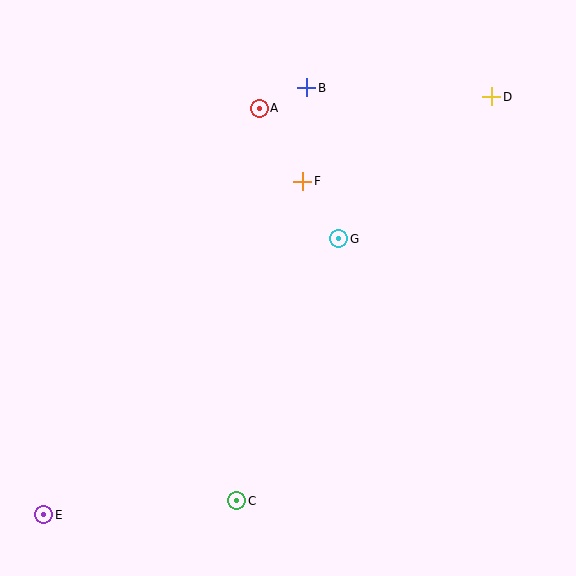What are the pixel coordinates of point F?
Point F is at (303, 181).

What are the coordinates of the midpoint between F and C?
The midpoint between F and C is at (270, 341).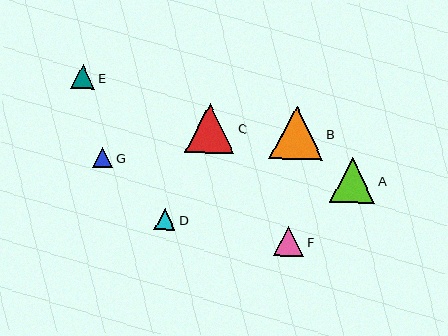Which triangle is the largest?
Triangle B is the largest with a size of approximately 53 pixels.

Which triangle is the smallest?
Triangle G is the smallest with a size of approximately 20 pixels.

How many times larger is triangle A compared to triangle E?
Triangle A is approximately 1.8 times the size of triangle E.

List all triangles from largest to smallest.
From largest to smallest: B, C, A, F, E, D, G.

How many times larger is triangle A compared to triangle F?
Triangle A is approximately 1.5 times the size of triangle F.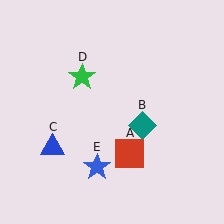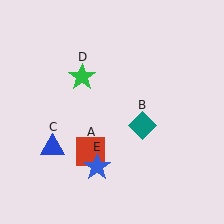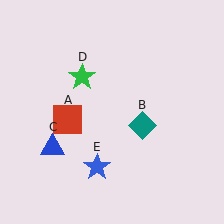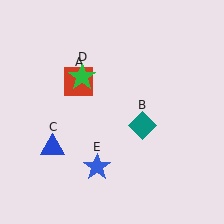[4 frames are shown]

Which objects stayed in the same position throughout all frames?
Teal diamond (object B) and blue triangle (object C) and green star (object D) and blue star (object E) remained stationary.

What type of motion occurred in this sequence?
The red square (object A) rotated clockwise around the center of the scene.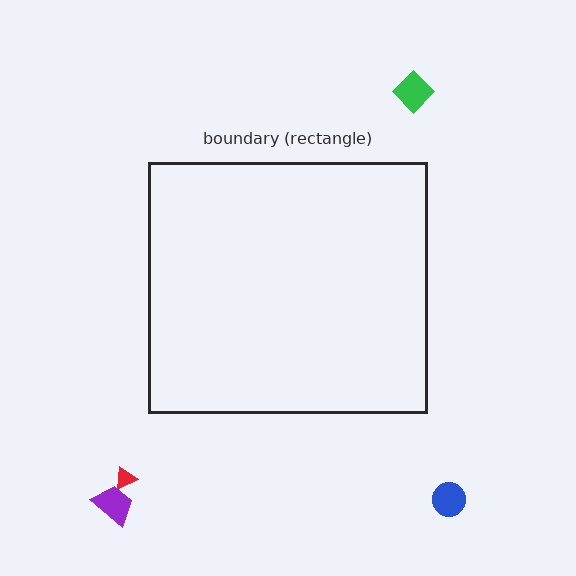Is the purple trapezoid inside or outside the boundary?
Outside.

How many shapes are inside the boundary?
0 inside, 4 outside.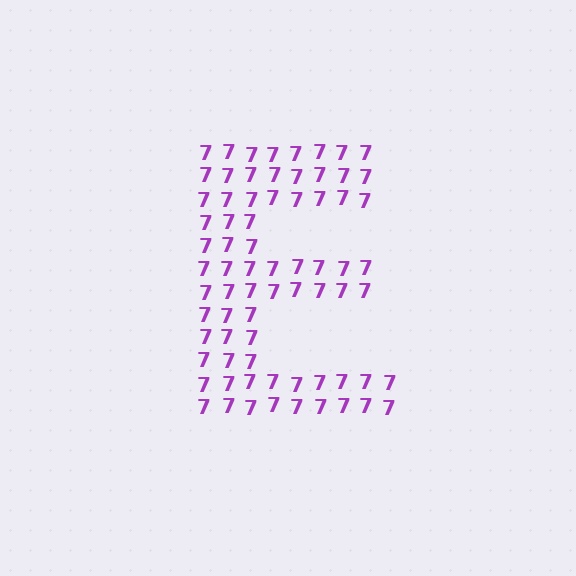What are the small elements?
The small elements are digit 7's.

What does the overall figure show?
The overall figure shows the letter E.